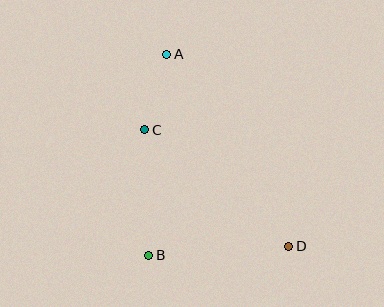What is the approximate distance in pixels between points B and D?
The distance between B and D is approximately 140 pixels.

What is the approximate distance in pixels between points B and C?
The distance between B and C is approximately 125 pixels.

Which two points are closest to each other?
Points A and C are closest to each other.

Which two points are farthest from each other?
Points A and D are farthest from each other.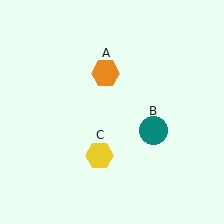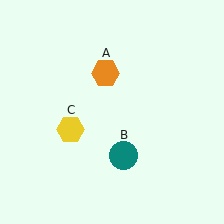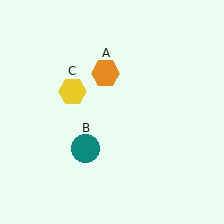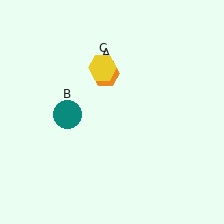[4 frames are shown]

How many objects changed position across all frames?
2 objects changed position: teal circle (object B), yellow hexagon (object C).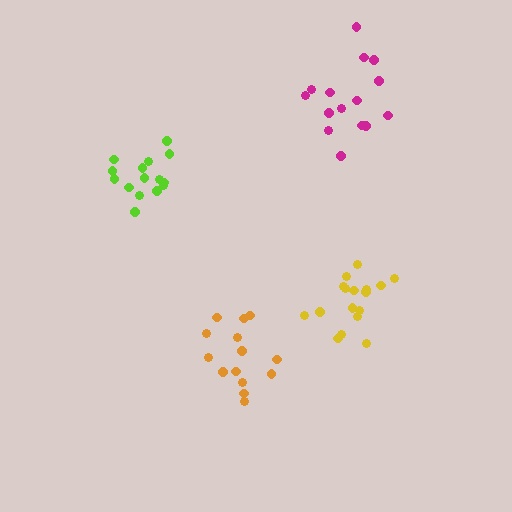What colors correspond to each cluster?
The clusters are colored: yellow, lime, magenta, orange.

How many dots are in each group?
Group 1: 17 dots, Group 2: 15 dots, Group 3: 15 dots, Group 4: 14 dots (61 total).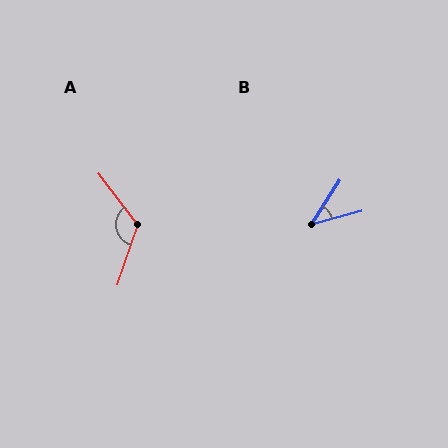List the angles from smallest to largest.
B (43°), A (124°).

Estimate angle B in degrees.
Approximately 43 degrees.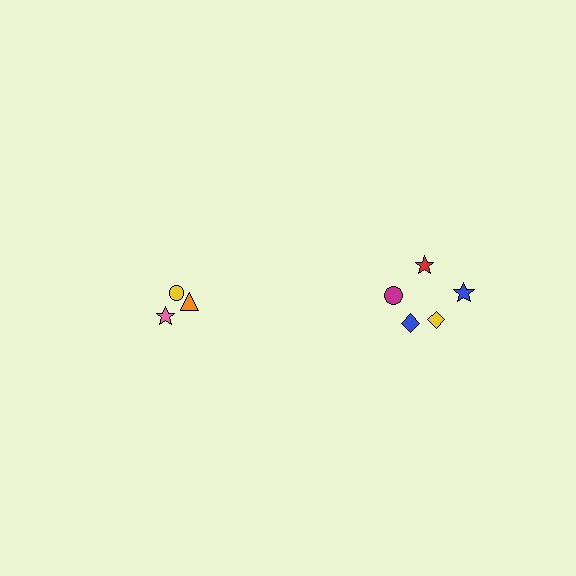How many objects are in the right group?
There are 5 objects.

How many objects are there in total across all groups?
There are 8 objects.